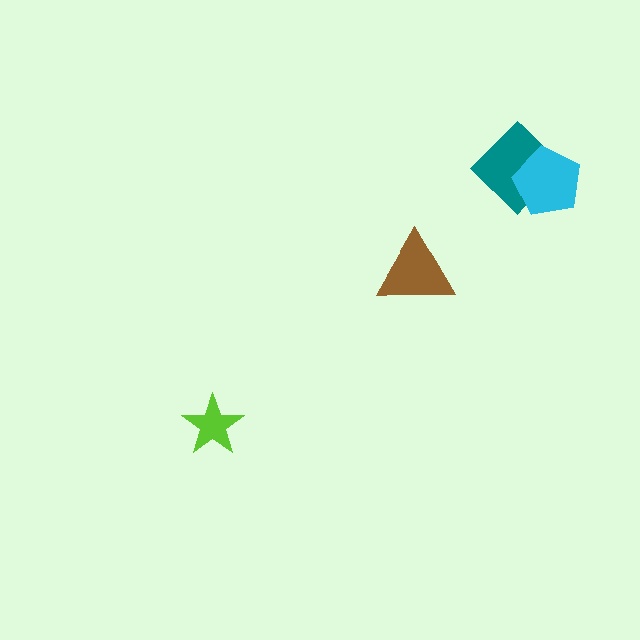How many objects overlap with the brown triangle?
0 objects overlap with the brown triangle.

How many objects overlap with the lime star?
0 objects overlap with the lime star.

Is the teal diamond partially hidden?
Yes, it is partially covered by another shape.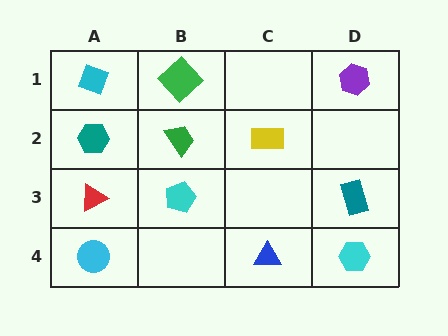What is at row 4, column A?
A cyan circle.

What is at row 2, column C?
A yellow rectangle.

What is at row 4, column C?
A blue triangle.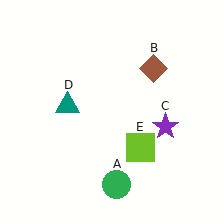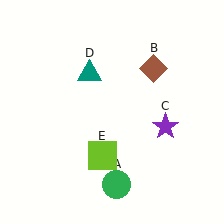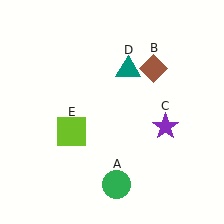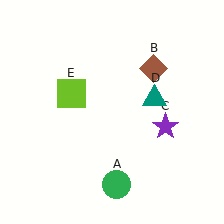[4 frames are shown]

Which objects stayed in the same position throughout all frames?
Green circle (object A) and brown diamond (object B) and purple star (object C) remained stationary.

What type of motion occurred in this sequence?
The teal triangle (object D), lime square (object E) rotated clockwise around the center of the scene.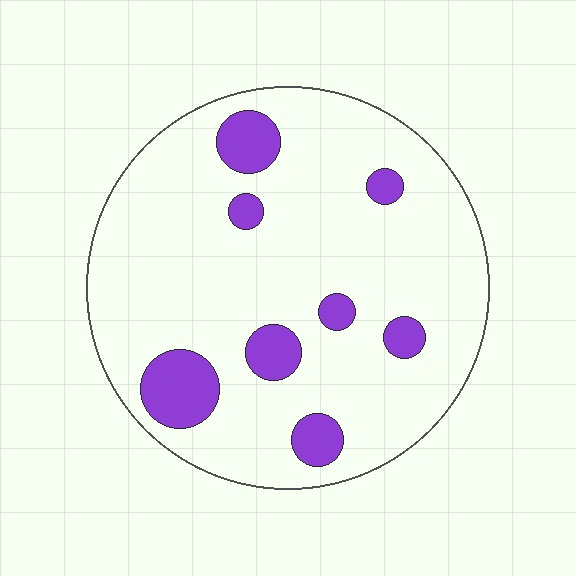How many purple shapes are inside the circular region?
8.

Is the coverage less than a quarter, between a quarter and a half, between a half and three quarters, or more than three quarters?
Less than a quarter.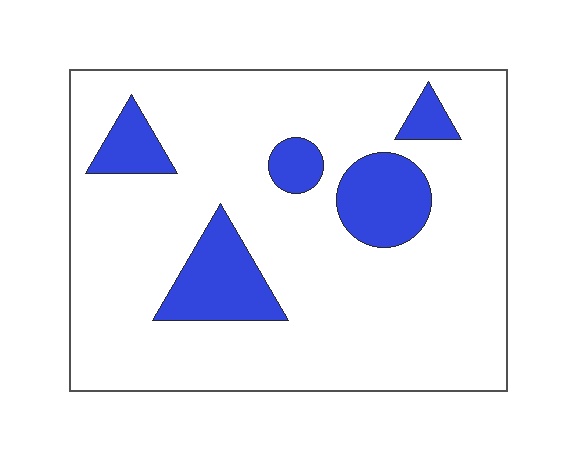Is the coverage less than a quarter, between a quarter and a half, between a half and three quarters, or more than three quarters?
Less than a quarter.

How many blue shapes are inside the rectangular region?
5.